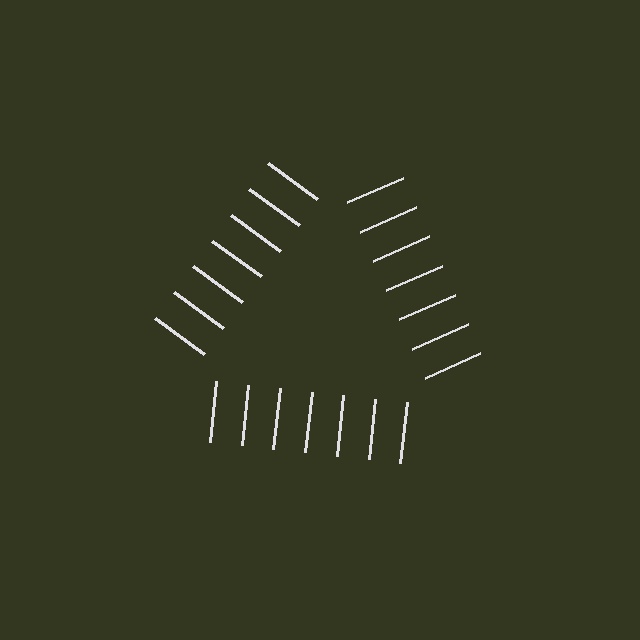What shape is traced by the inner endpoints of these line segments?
An illusory triangle — the line segments terminate on its edges but no continuous stroke is drawn.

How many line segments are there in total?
21 — 7 along each of the 3 edges.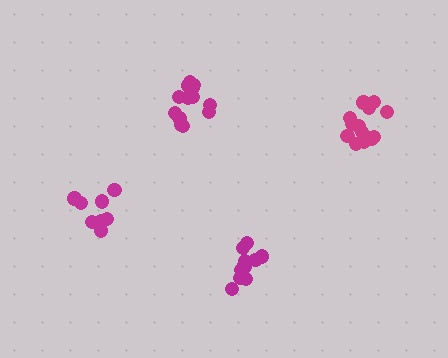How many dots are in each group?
Group 1: 12 dots, Group 2: 13 dots, Group 3: 8 dots, Group 4: 13 dots (46 total).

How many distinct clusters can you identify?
There are 4 distinct clusters.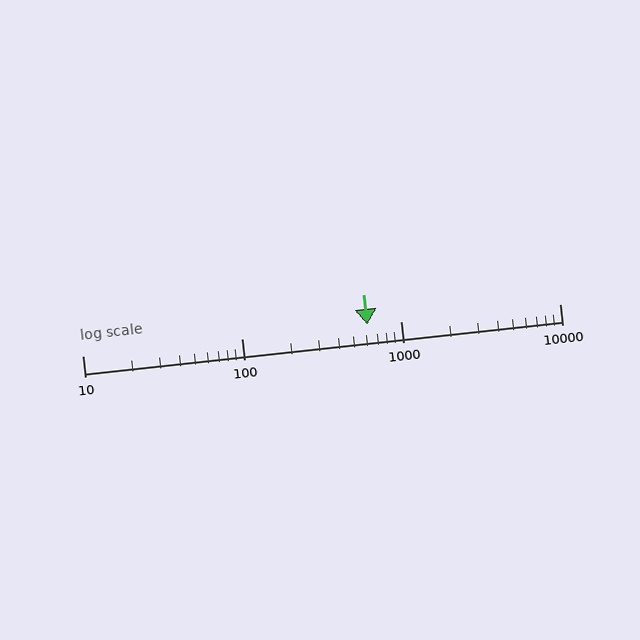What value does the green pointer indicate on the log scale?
The pointer indicates approximately 620.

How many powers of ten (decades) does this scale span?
The scale spans 3 decades, from 10 to 10000.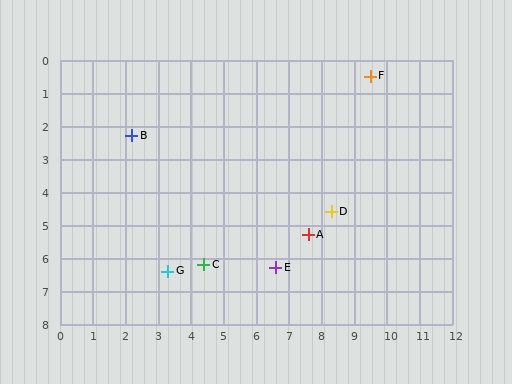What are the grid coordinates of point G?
Point G is at approximately (3.3, 6.4).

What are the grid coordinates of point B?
Point B is at approximately (2.2, 2.3).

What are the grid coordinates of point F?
Point F is at approximately (9.5, 0.5).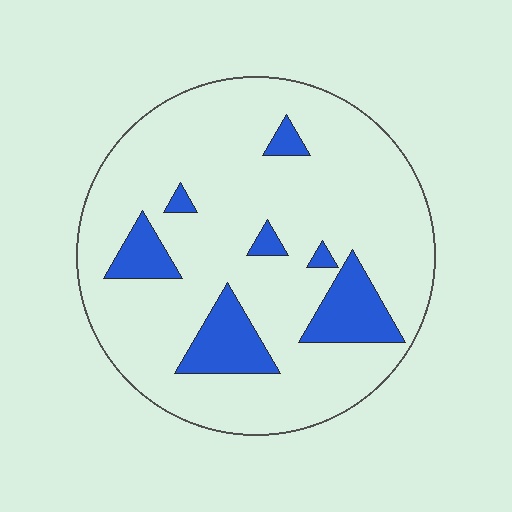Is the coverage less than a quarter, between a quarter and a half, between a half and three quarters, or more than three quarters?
Less than a quarter.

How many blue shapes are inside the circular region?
7.